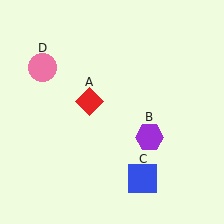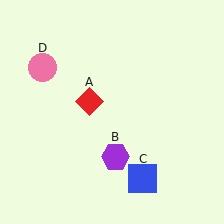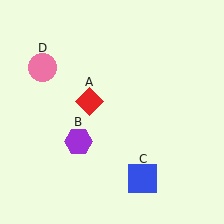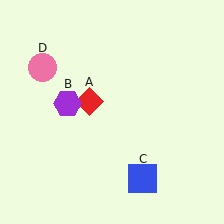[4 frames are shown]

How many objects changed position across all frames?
1 object changed position: purple hexagon (object B).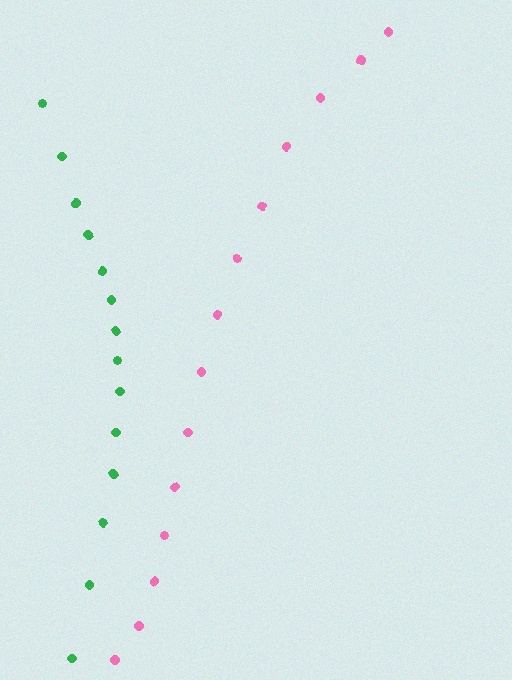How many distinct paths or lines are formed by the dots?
There are 2 distinct paths.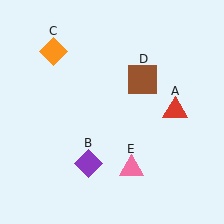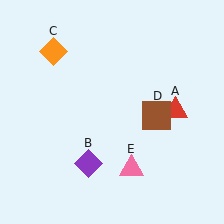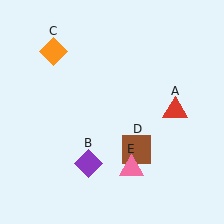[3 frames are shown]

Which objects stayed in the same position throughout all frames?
Red triangle (object A) and purple diamond (object B) and orange diamond (object C) and pink triangle (object E) remained stationary.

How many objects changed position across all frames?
1 object changed position: brown square (object D).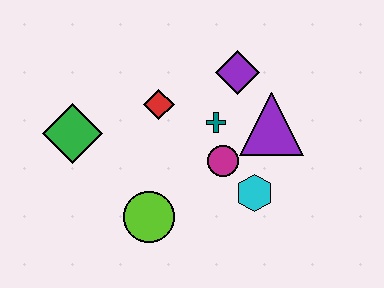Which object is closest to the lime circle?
The magenta circle is closest to the lime circle.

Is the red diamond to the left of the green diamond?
No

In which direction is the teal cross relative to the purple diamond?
The teal cross is below the purple diamond.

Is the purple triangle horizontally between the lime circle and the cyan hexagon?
No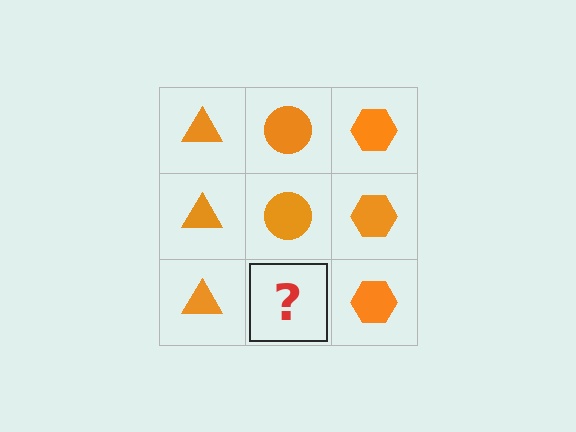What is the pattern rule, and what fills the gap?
The rule is that each column has a consistent shape. The gap should be filled with an orange circle.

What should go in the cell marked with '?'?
The missing cell should contain an orange circle.